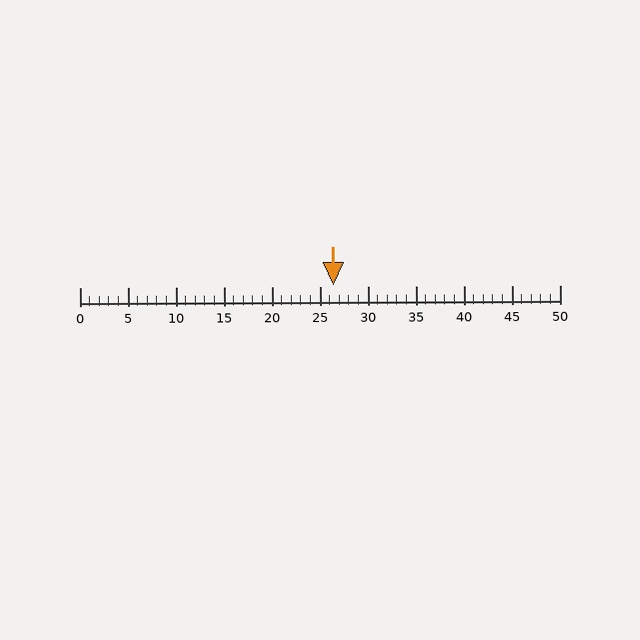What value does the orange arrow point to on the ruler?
The orange arrow points to approximately 26.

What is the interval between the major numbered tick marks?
The major tick marks are spaced 5 units apart.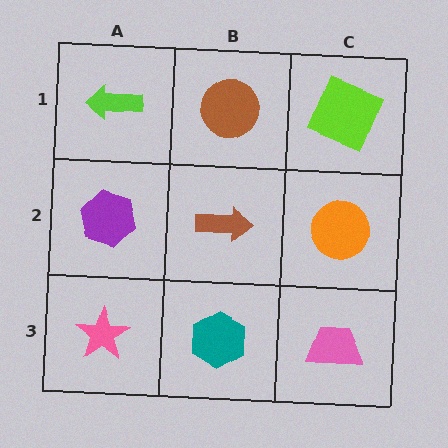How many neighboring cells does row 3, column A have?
2.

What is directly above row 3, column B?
A brown arrow.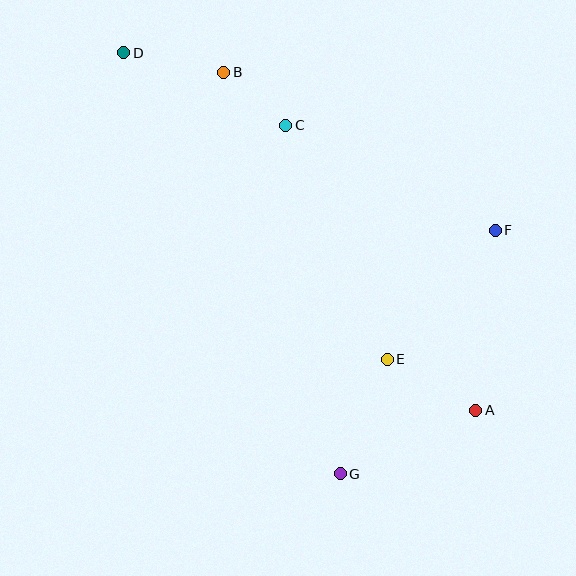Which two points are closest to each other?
Points B and C are closest to each other.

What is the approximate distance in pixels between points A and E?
The distance between A and E is approximately 102 pixels.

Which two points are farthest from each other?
Points A and D are farthest from each other.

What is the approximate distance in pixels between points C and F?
The distance between C and F is approximately 235 pixels.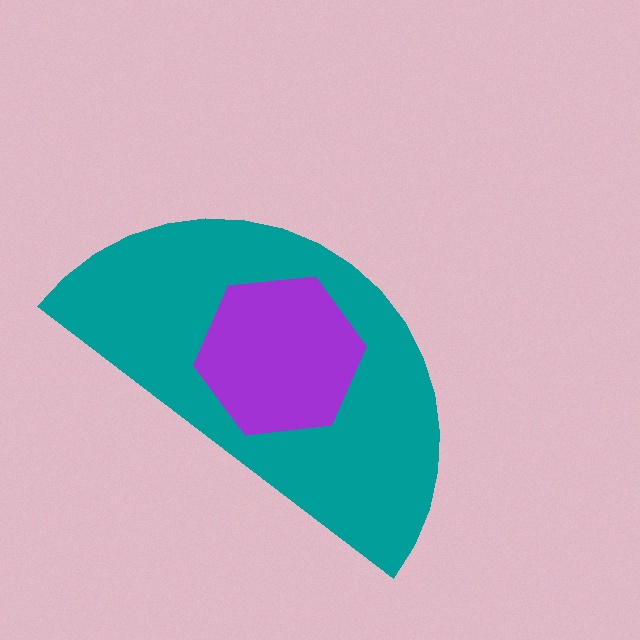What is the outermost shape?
The teal semicircle.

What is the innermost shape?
The purple hexagon.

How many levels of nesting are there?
2.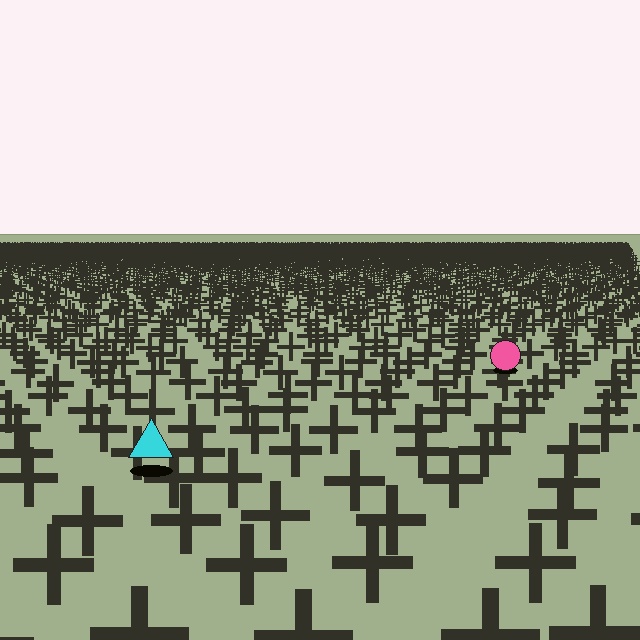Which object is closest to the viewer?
The cyan triangle is closest. The texture marks near it are larger and more spread out.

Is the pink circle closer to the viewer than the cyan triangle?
No. The cyan triangle is closer — you can tell from the texture gradient: the ground texture is coarser near it.